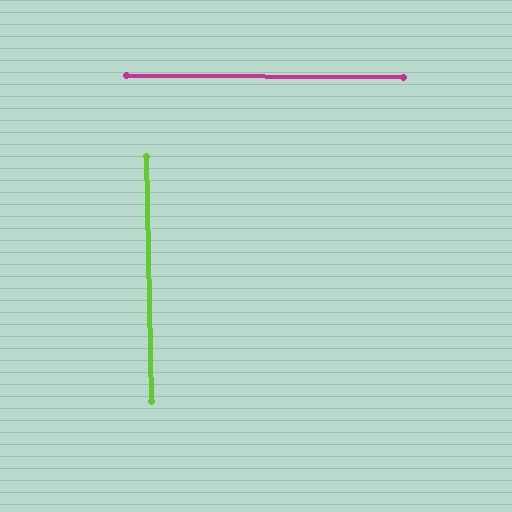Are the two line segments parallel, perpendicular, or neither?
Perpendicular — they meet at approximately 88°.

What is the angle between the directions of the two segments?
Approximately 88 degrees.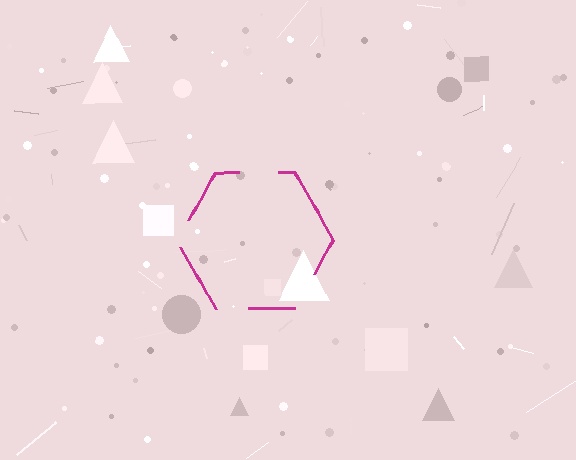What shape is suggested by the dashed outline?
The dashed outline suggests a hexagon.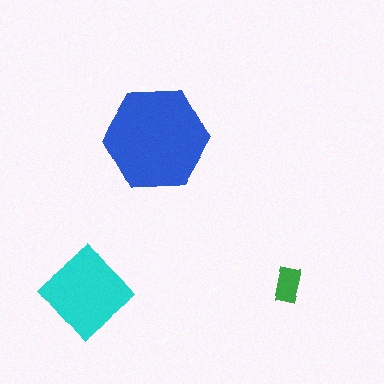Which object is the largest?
The blue hexagon.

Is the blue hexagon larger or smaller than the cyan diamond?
Larger.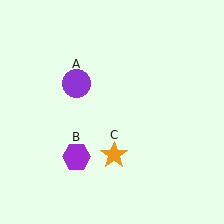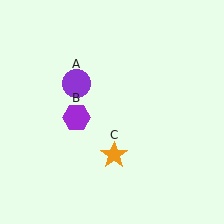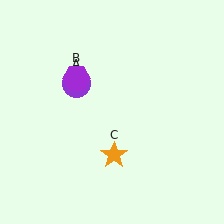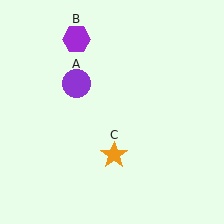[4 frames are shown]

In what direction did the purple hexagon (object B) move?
The purple hexagon (object B) moved up.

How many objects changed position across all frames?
1 object changed position: purple hexagon (object B).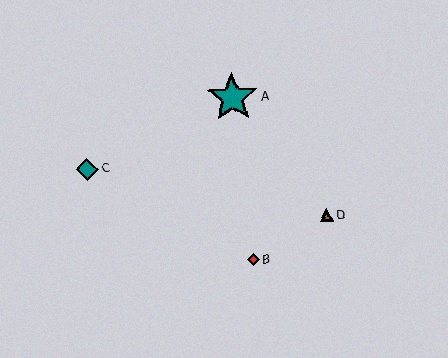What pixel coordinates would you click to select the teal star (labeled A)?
Click at (232, 97) to select the teal star A.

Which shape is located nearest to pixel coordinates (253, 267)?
The red diamond (labeled B) at (253, 260) is nearest to that location.